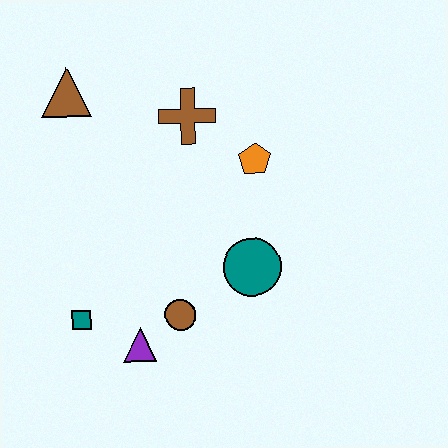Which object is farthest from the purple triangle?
The brown triangle is farthest from the purple triangle.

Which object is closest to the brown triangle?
The brown cross is closest to the brown triangle.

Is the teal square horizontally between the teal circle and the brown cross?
No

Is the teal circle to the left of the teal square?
No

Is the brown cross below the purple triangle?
No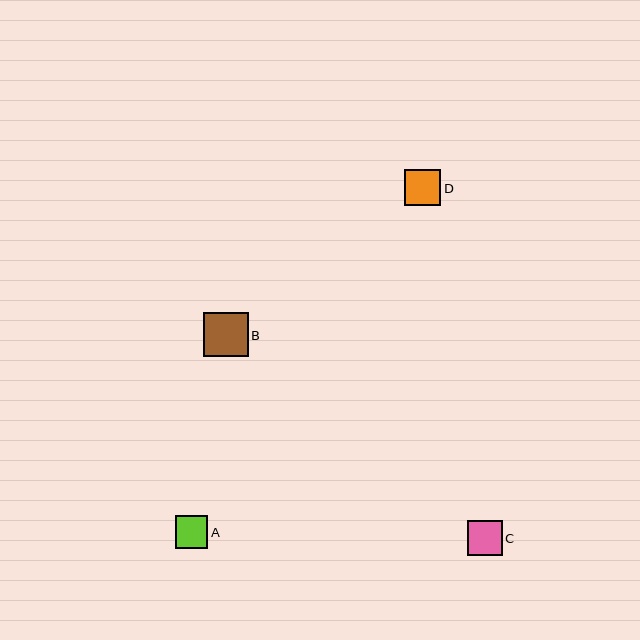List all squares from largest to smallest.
From largest to smallest: B, D, C, A.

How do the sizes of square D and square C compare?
Square D and square C are approximately the same size.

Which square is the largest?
Square B is the largest with a size of approximately 44 pixels.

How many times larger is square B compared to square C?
Square B is approximately 1.3 times the size of square C.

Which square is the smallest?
Square A is the smallest with a size of approximately 33 pixels.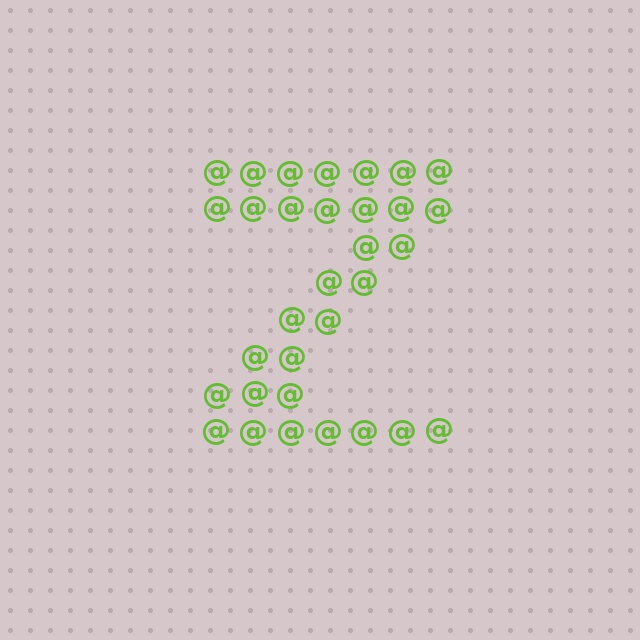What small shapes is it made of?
It is made of small at signs.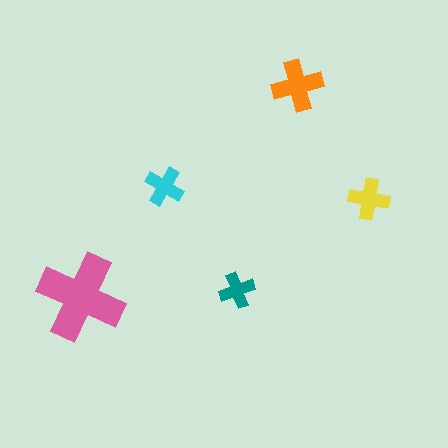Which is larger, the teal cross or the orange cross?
The orange one.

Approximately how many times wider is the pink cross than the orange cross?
About 1.5 times wider.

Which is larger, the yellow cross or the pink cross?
The pink one.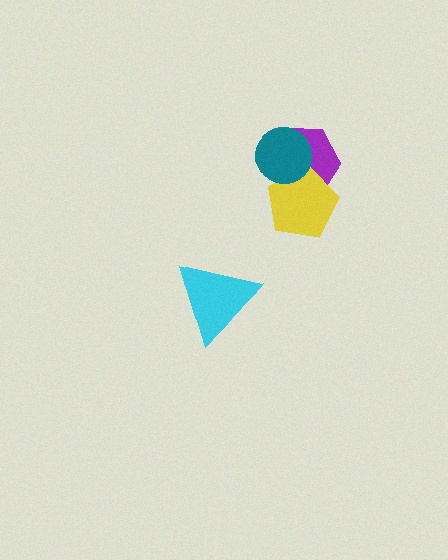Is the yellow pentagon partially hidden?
Yes, it is partially covered by another shape.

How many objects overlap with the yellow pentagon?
2 objects overlap with the yellow pentagon.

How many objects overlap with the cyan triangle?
0 objects overlap with the cyan triangle.